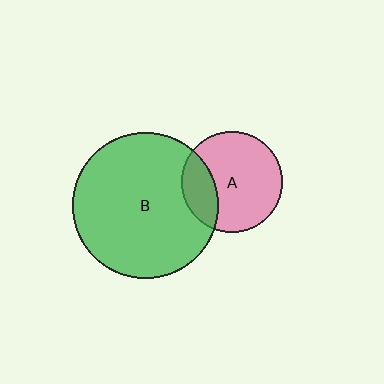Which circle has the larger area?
Circle B (green).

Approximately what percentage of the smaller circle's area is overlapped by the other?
Approximately 25%.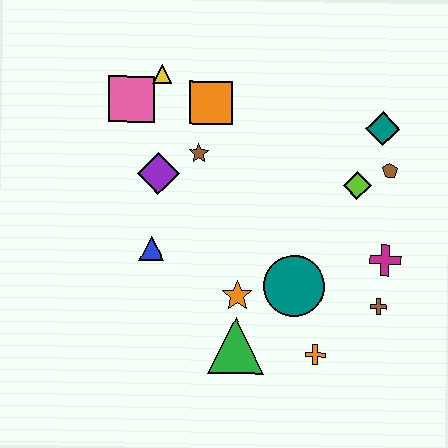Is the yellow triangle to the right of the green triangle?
No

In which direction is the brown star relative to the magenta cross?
The brown star is to the left of the magenta cross.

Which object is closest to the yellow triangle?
The pink square is closest to the yellow triangle.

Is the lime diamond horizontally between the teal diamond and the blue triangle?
Yes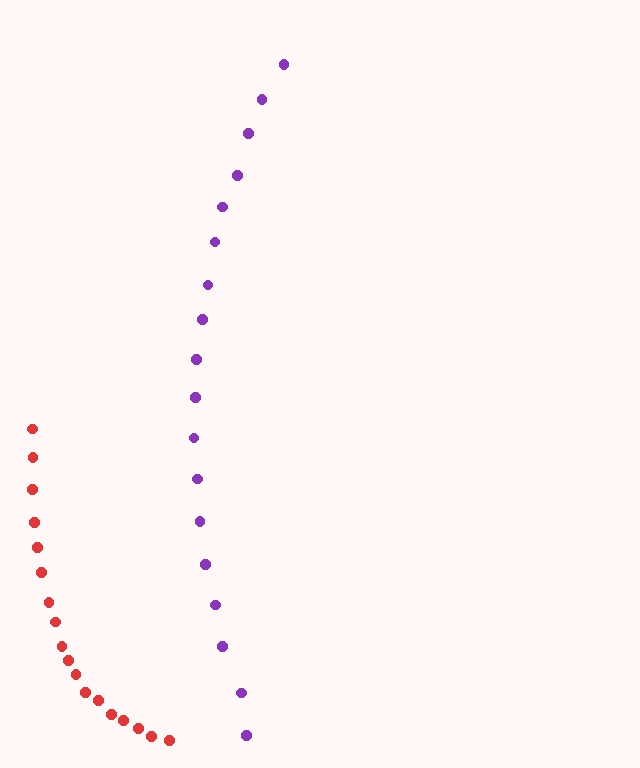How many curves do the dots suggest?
There are 2 distinct paths.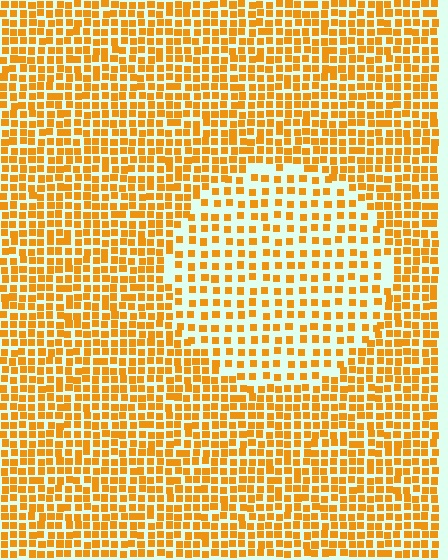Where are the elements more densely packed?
The elements are more densely packed outside the circle boundary.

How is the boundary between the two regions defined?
The boundary is defined by a change in element density (approximately 1.8x ratio). All elements are the same color, size, and shape.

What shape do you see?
I see a circle.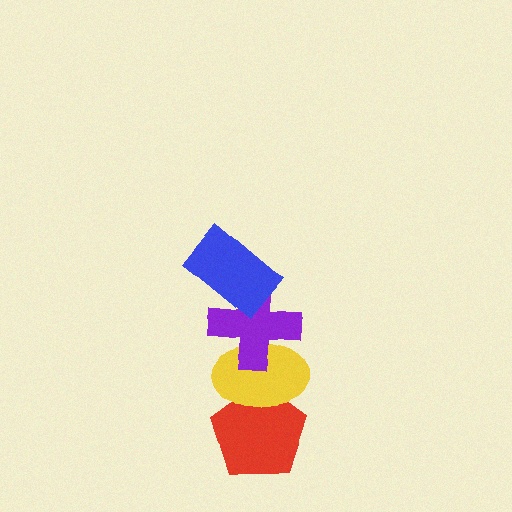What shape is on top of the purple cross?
The blue rectangle is on top of the purple cross.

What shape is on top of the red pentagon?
The yellow ellipse is on top of the red pentagon.